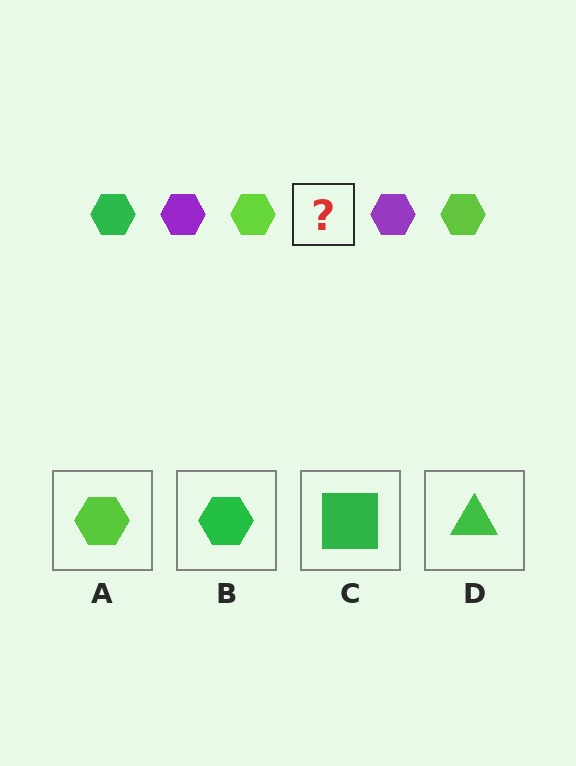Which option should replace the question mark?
Option B.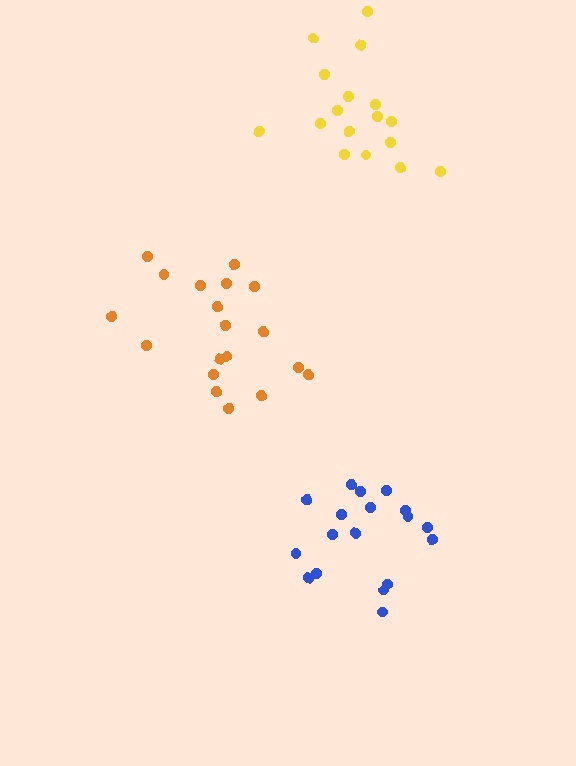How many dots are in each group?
Group 1: 19 dots, Group 2: 18 dots, Group 3: 17 dots (54 total).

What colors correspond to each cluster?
The clusters are colored: orange, blue, yellow.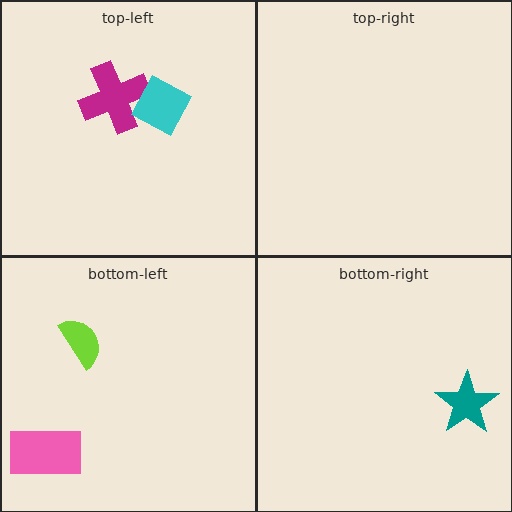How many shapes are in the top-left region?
2.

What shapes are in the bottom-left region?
The pink rectangle, the lime semicircle.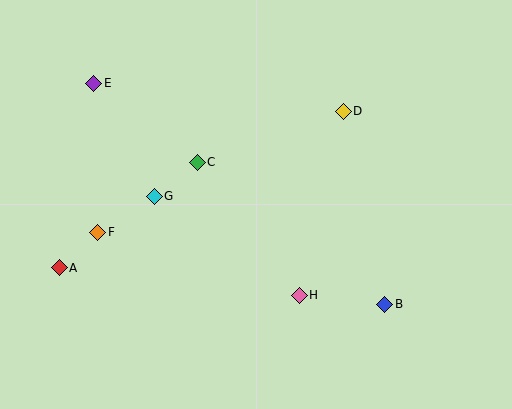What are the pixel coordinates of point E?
Point E is at (94, 83).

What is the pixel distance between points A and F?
The distance between A and F is 52 pixels.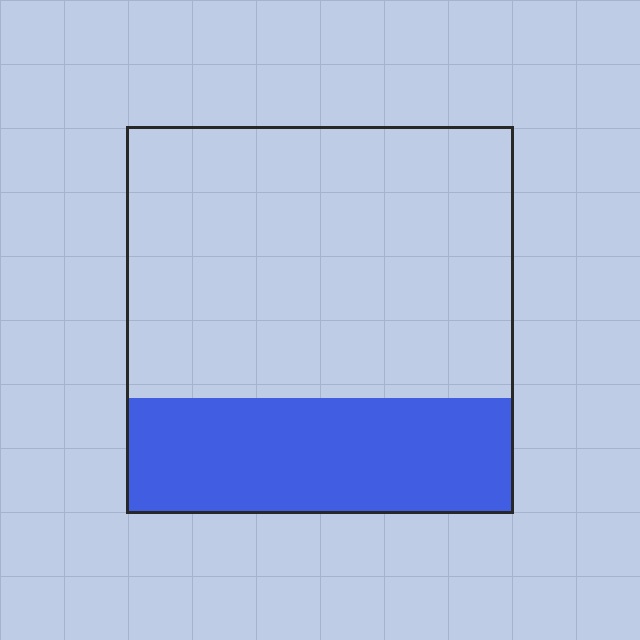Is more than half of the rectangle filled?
No.